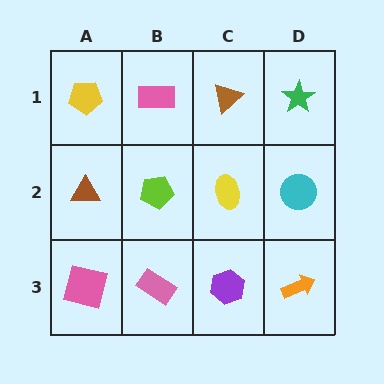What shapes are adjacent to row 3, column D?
A cyan circle (row 2, column D), a purple hexagon (row 3, column C).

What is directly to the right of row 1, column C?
A green star.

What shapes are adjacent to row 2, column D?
A green star (row 1, column D), an orange arrow (row 3, column D), a yellow ellipse (row 2, column C).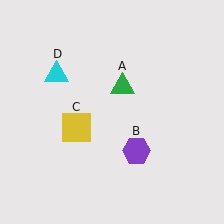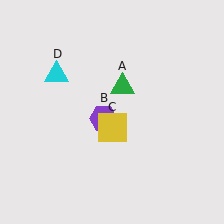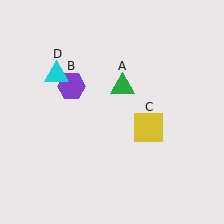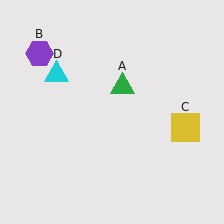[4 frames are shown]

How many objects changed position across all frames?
2 objects changed position: purple hexagon (object B), yellow square (object C).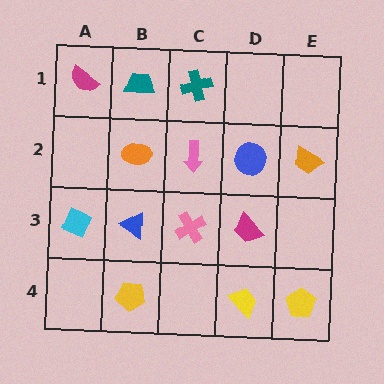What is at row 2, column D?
A blue circle.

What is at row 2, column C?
A pink arrow.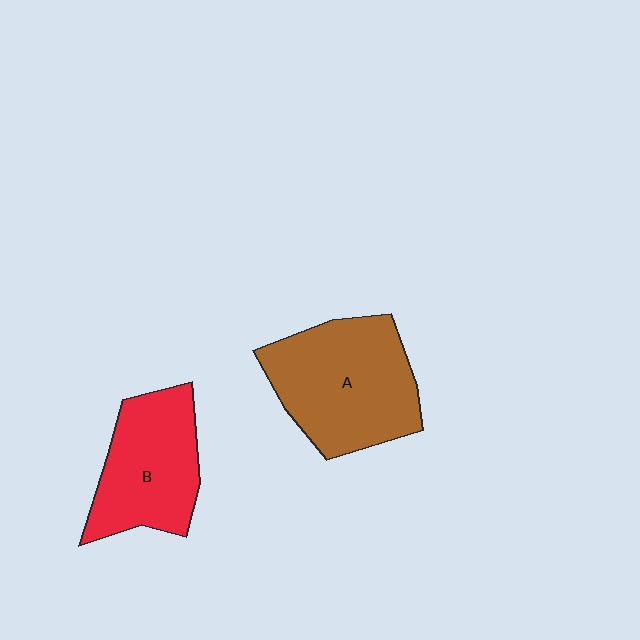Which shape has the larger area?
Shape A (brown).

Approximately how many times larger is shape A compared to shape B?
Approximately 1.3 times.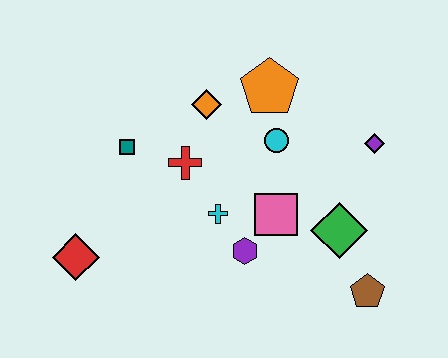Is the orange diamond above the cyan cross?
Yes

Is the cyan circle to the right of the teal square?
Yes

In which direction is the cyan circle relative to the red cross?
The cyan circle is to the right of the red cross.